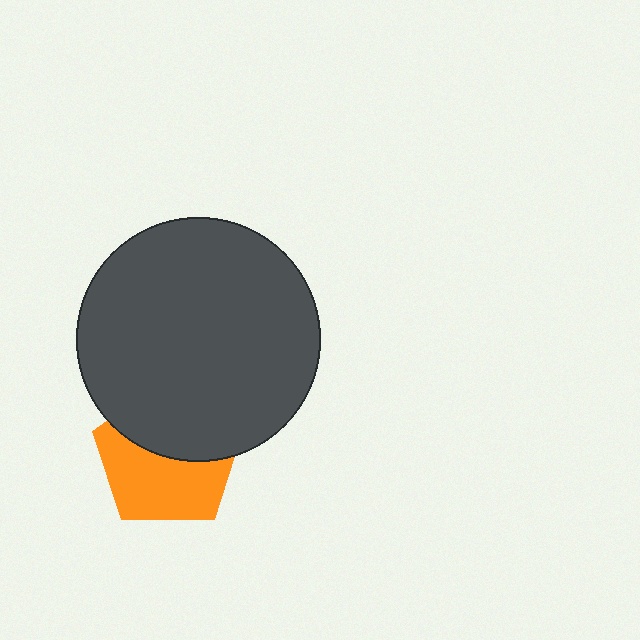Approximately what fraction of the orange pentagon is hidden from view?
Roughly 46% of the orange pentagon is hidden behind the dark gray circle.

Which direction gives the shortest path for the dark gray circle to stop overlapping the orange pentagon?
Moving up gives the shortest separation.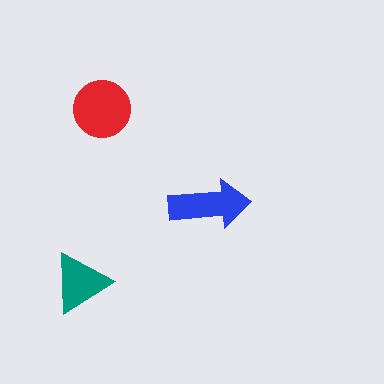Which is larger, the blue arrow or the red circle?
The red circle.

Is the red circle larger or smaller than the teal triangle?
Larger.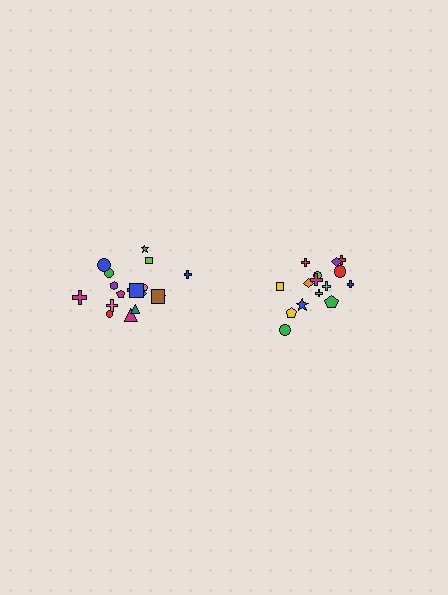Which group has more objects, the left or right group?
The left group.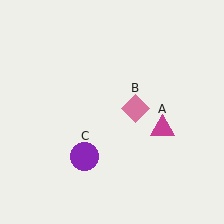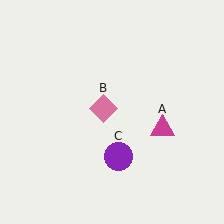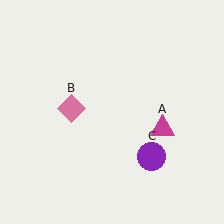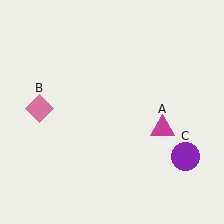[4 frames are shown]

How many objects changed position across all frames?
2 objects changed position: pink diamond (object B), purple circle (object C).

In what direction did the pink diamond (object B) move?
The pink diamond (object B) moved left.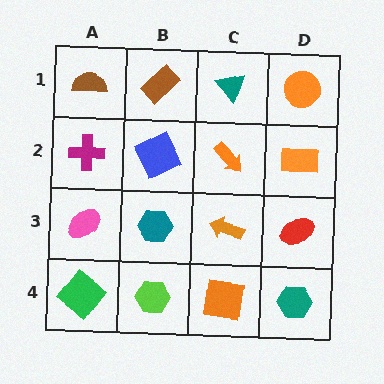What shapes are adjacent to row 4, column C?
An orange arrow (row 3, column C), a lime hexagon (row 4, column B), a teal hexagon (row 4, column D).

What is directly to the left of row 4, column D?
An orange square.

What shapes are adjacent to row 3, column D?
An orange rectangle (row 2, column D), a teal hexagon (row 4, column D), an orange arrow (row 3, column C).